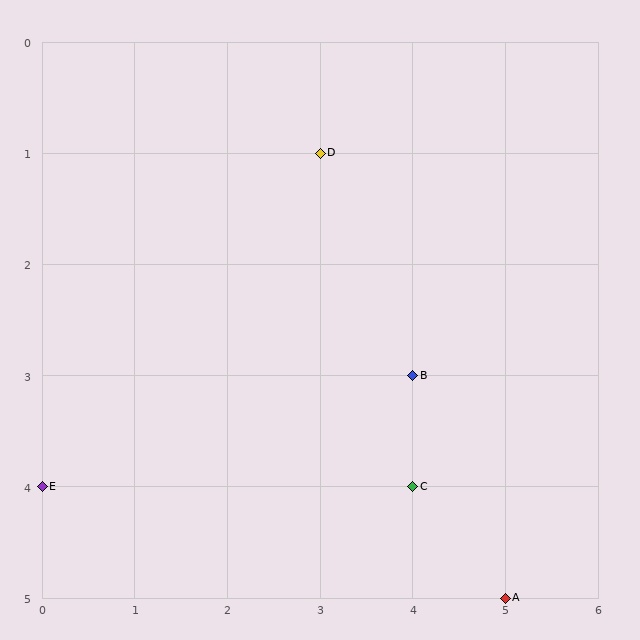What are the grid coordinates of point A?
Point A is at grid coordinates (5, 5).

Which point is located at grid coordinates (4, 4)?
Point C is at (4, 4).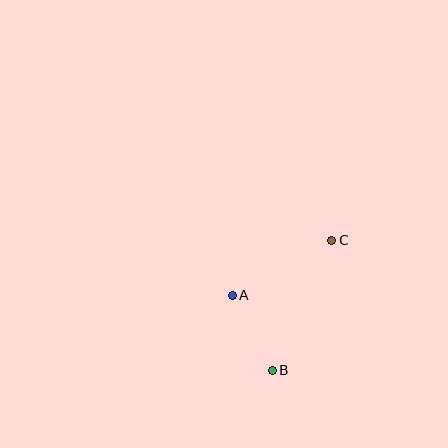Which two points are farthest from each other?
Points B and C are farthest from each other.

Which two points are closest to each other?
Points A and B are closest to each other.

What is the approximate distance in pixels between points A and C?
The distance between A and C is approximately 114 pixels.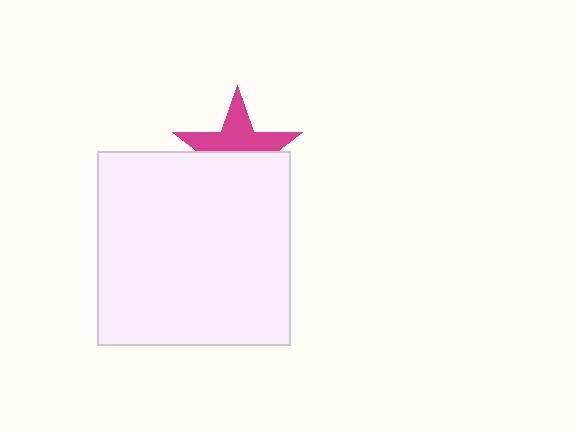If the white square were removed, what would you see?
You would see the complete magenta star.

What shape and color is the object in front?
The object in front is a white square.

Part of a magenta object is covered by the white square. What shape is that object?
It is a star.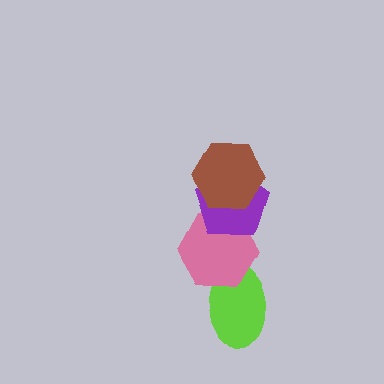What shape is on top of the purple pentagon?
The brown hexagon is on top of the purple pentagon.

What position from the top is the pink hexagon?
The pink hexagon is 3rd from the top.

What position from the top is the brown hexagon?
The brown hexagon is 1st from the top.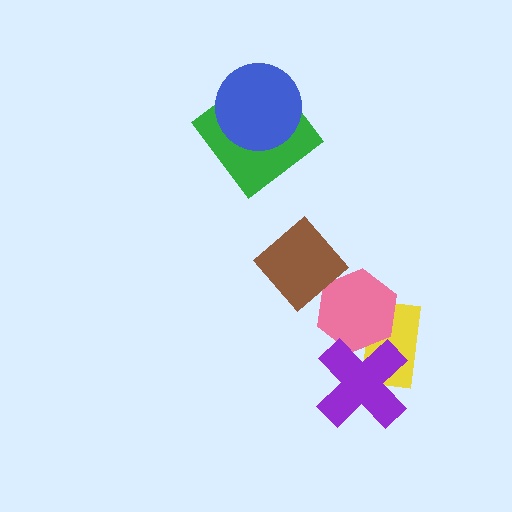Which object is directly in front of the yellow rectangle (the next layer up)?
The pink hexagon is directly in front of the yellow rectangle.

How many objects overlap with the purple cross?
2 objects overlap with the purple cross.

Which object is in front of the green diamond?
The blue circle is in front of the green diamond.